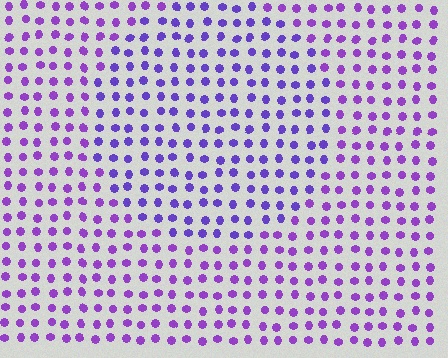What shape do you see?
I see a circle.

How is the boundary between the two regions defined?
The boundary is defined purely by a slight shift in hue (about 22 degrees). Spacing, size, and orientation are identical on both sides.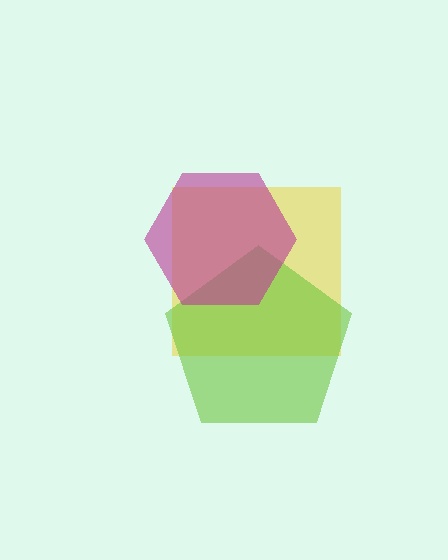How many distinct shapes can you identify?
There are 3 distinct shapes: a yellow square, a lime pentagon, a magenta hexagon.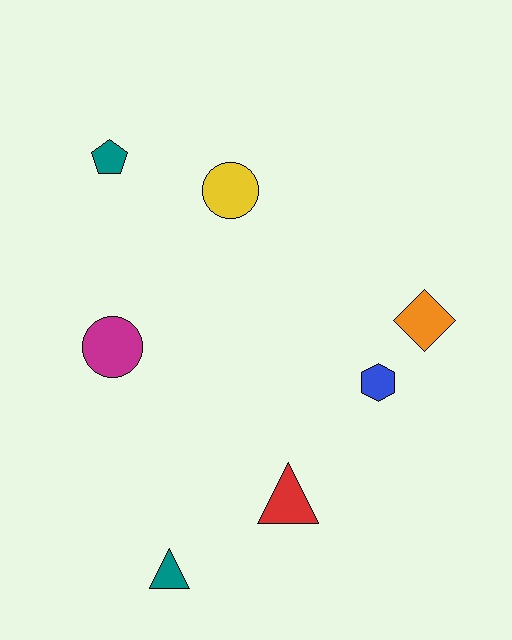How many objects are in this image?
There are 7 objects.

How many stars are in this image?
There are no stars.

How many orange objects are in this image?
There is 1 orange object.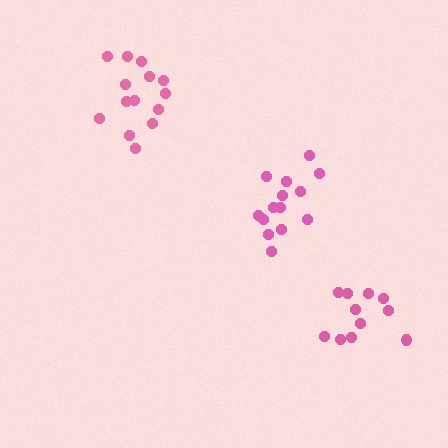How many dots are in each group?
Group 1: 14 dots, Group 2: 11 dots, Group 3: 14 dots (39 total).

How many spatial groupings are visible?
There are 3 spatial groupings.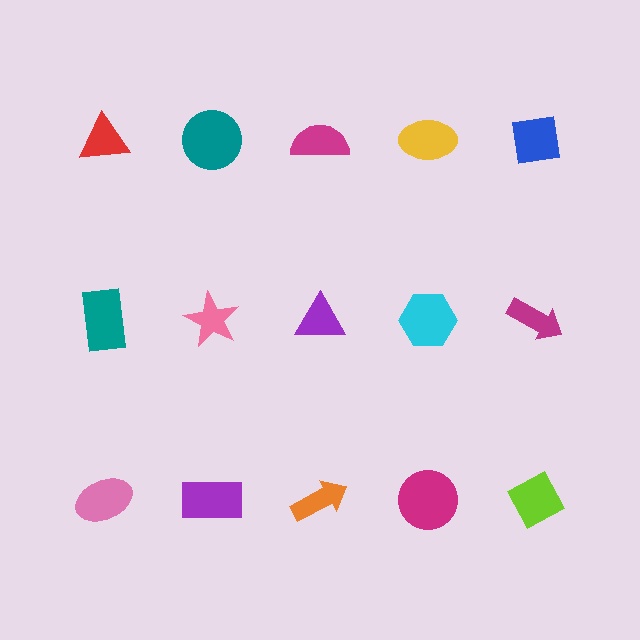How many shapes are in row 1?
5 shapes.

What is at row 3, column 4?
A magenta circle.